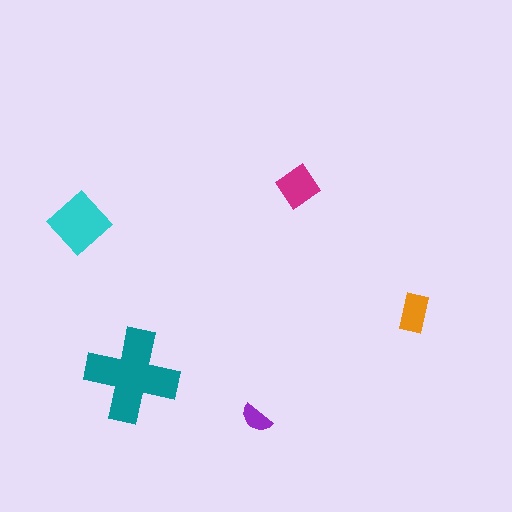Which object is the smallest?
The purple semicircle.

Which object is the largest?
The teal cross.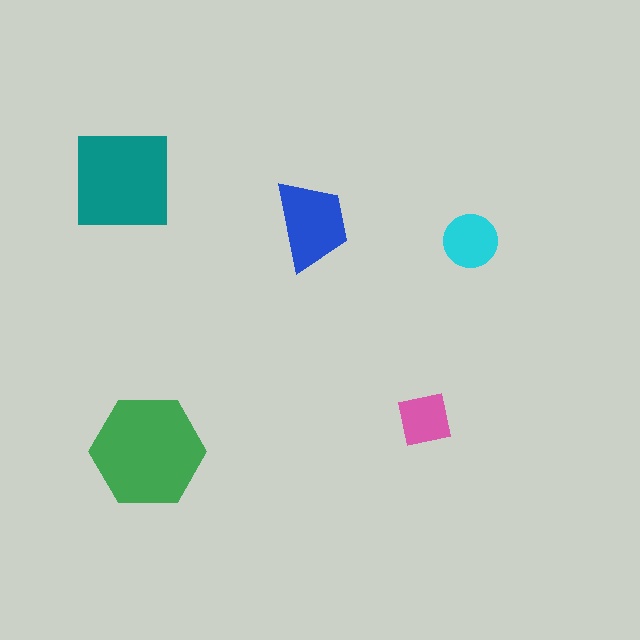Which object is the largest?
The green hexagon.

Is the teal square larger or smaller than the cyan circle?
Larger.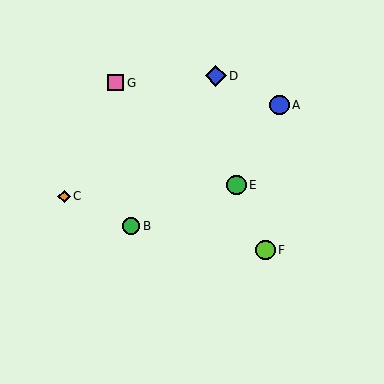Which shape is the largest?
The blue diamond (labeled D) is the largest.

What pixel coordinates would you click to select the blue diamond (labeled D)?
Click at (216, 76) to select the blue diamond D.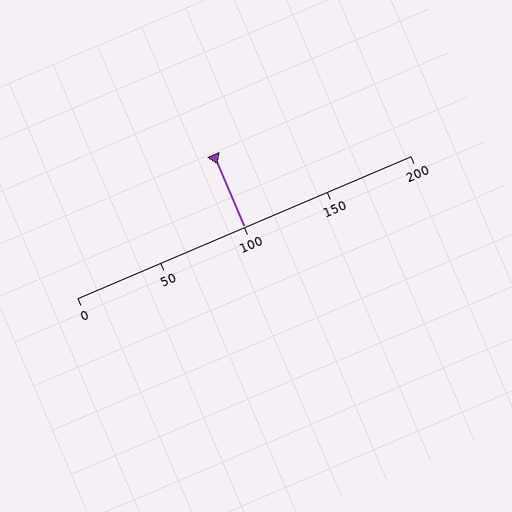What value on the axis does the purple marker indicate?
The marker indicates approximately 100.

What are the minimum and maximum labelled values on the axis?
The axis runs from 0 to 200.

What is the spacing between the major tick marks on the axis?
The major ticks are spaced 50 apart.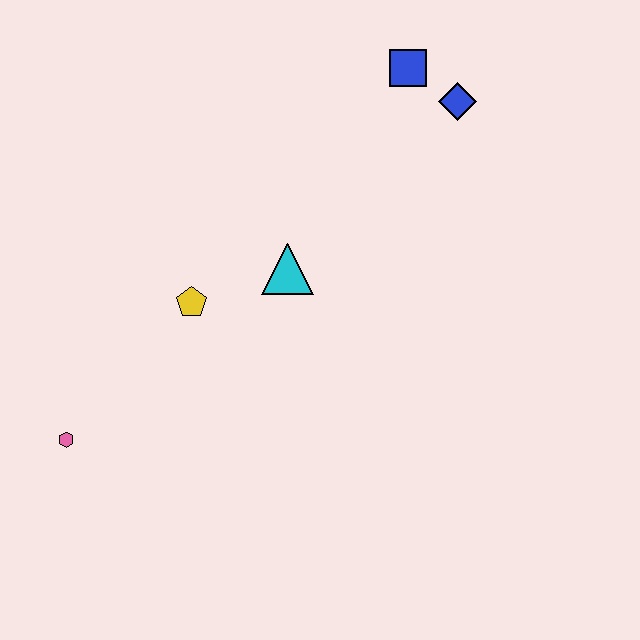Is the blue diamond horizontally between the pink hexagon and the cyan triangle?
No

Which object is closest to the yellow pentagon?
The cyan triangle is closest to the yellow pentagon.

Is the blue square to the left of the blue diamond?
Yes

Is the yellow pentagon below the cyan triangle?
Yes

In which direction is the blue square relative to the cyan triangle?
The blue square is above the cyan triangle.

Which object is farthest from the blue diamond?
The pink hexagon is farthest from the blue diamond.